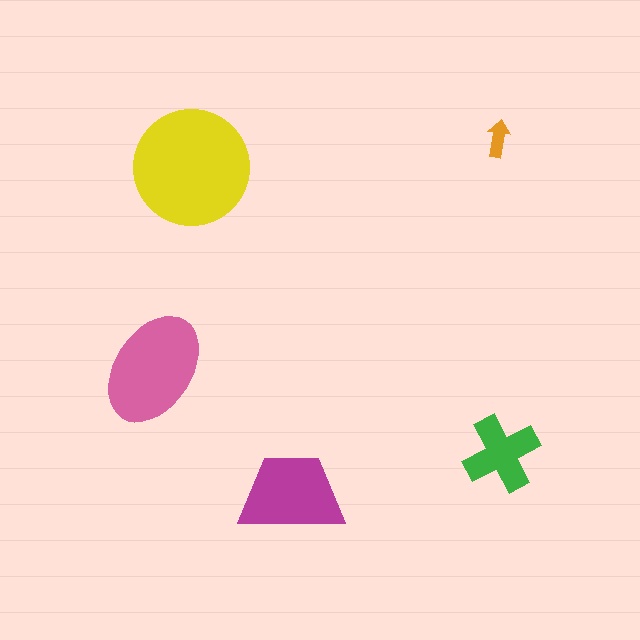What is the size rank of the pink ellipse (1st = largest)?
2nd.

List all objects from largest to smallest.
The yellow circle, the pink ellipse, the magenta trapezoid, the green cross, the orange arrow.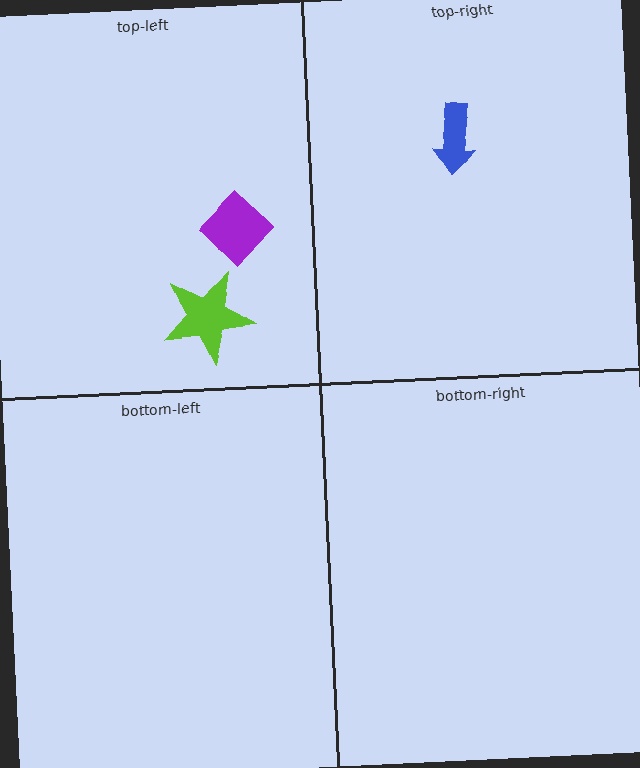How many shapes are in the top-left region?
2.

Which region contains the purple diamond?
The top-left region.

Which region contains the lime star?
The top-left region.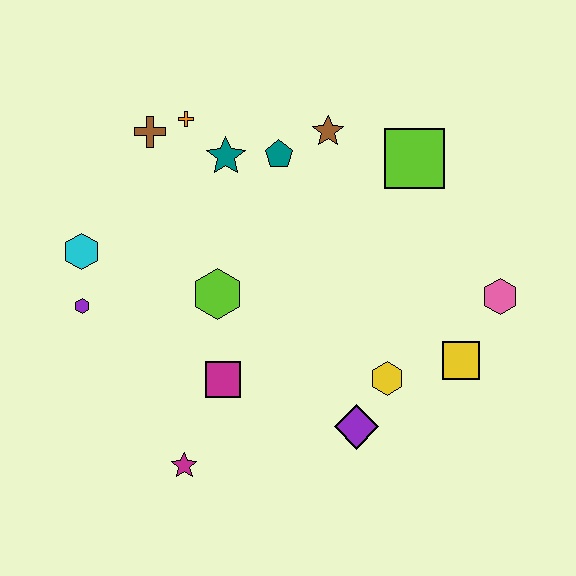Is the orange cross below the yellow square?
No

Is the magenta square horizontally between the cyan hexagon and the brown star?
Yes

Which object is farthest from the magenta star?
The lime square is farthest from the magenta star.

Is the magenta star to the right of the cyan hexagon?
Yes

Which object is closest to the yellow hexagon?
The purple diamond is closest to the yellow hexagon.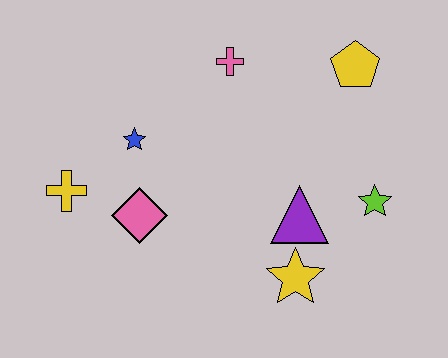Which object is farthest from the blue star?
The lime star is farthest from the blue star.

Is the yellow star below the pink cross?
Yes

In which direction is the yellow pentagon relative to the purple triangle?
The yellow pentagon is above the purple triangle.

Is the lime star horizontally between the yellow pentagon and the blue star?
No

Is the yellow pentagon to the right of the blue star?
Yes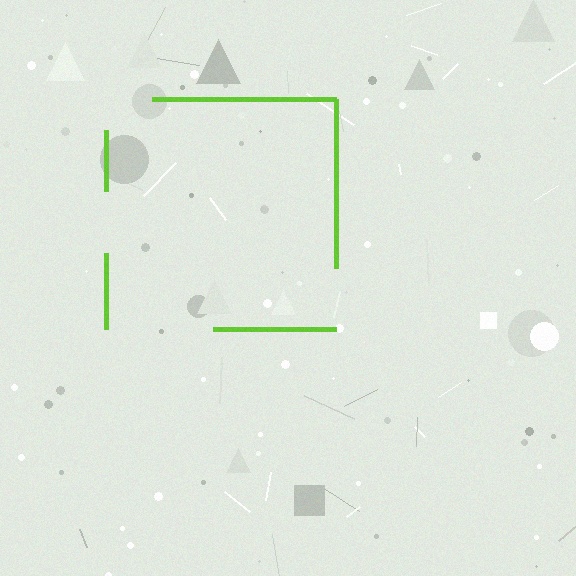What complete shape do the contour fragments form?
The contour fragments form a square.